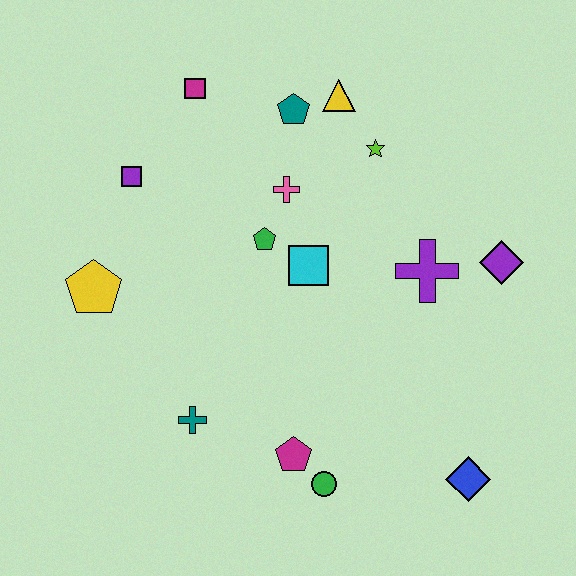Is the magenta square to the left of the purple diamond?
Yes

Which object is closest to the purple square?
The magenta square is closest to the purple square.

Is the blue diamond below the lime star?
Yes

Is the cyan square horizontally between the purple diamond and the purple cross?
No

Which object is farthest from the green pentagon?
The blue diamond is farthest from the green pentagon.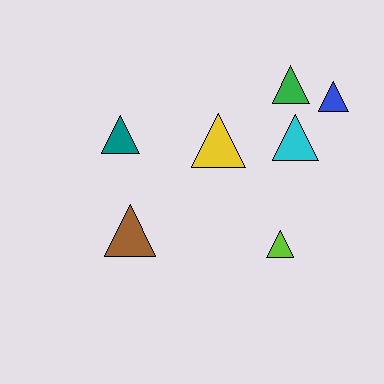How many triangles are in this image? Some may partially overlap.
There are 7 triangles.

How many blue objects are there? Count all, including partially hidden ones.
There is 1 blue object.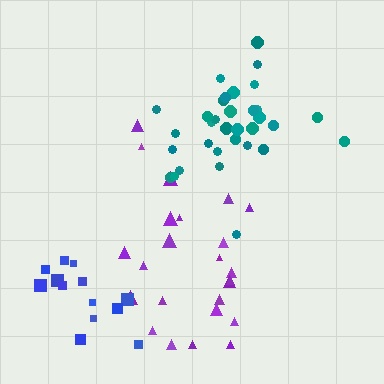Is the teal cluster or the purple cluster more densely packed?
Teal.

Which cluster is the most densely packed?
Teal.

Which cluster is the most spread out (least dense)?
Purple.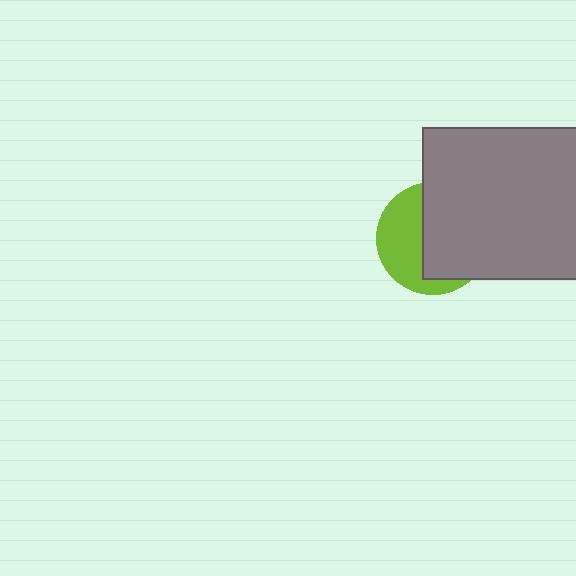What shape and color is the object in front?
The object in front is a gray rectangle.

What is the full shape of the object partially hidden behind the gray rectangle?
The partially hidden object is a lime circle.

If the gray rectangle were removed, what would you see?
You would see the complete lime circle.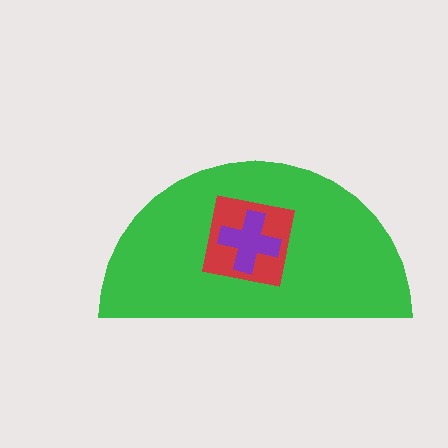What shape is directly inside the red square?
The purple cross.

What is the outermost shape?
The green semicircle.